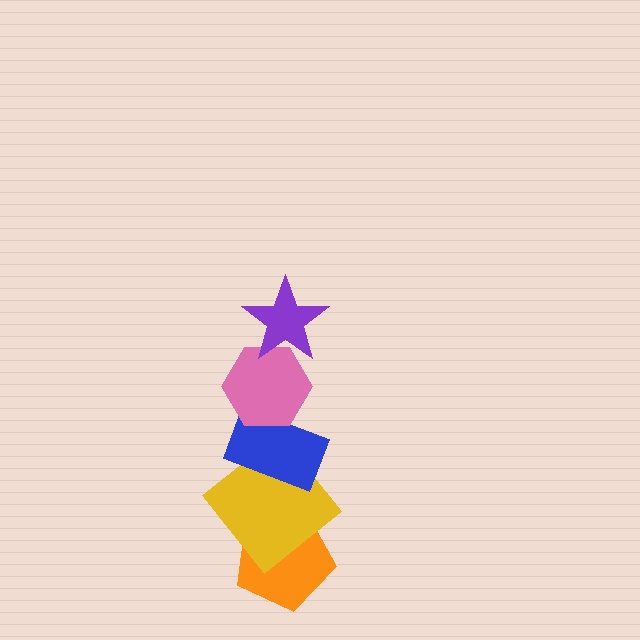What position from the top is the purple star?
The purple star is 1st from the top.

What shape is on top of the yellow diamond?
The blue rectangle is on top of the yellow diamond.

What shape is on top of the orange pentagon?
The yellow diamond is on top of the orange pentagon.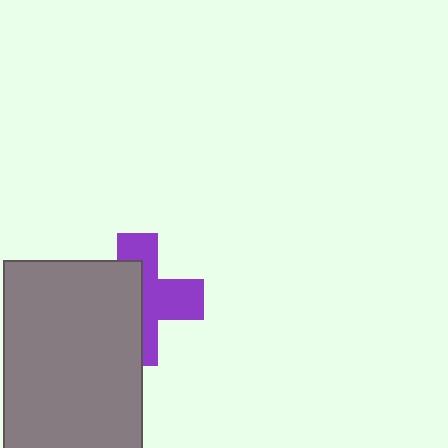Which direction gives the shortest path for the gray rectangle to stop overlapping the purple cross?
Moving left gives the shortest separation.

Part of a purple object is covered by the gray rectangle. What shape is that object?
It is a cross.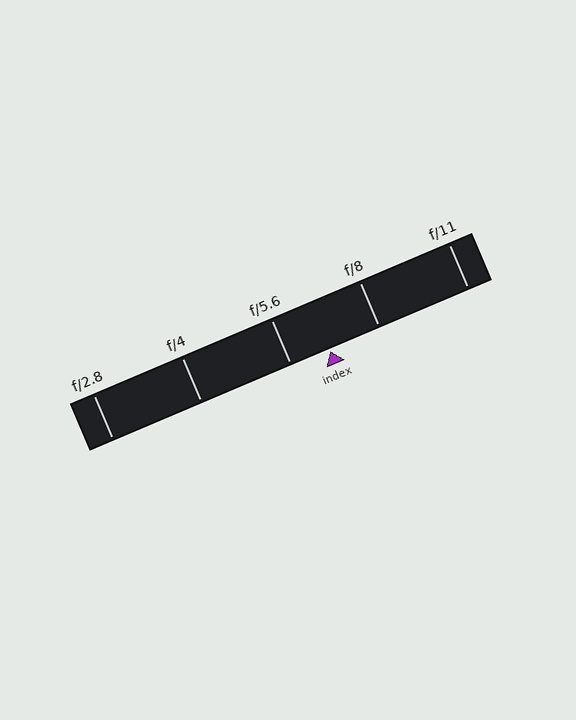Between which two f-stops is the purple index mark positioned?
The index mark is between f/5.6 and f/8.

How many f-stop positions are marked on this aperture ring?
There are 5 f-stop positions marked.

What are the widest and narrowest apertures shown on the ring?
The widest aperture shown is f/2.8 and the narrowest is f/11.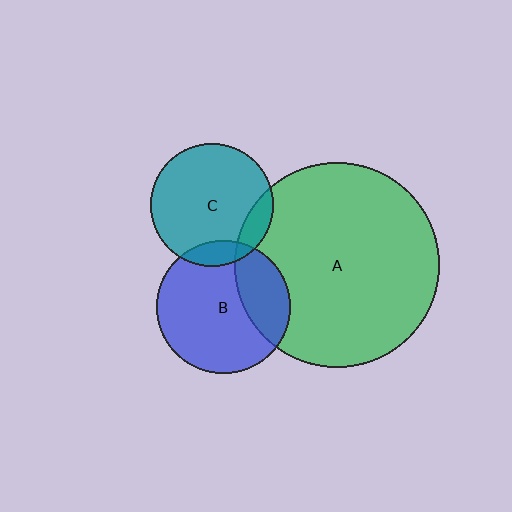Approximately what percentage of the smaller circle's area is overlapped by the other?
Approximately 10%.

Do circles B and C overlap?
Yes.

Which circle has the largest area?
Circle A (green).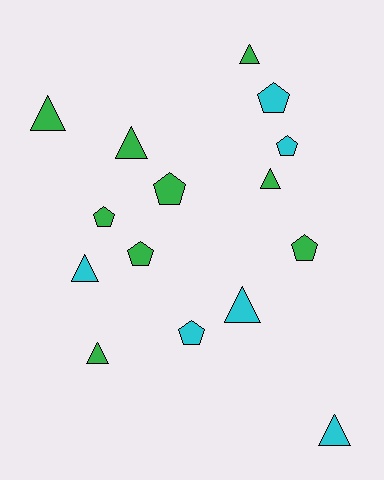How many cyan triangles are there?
There are 3 cyan triangles.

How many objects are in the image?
There are 15 objects.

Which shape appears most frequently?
Triangle, with 8 objects.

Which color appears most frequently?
Green, with 9 objects.